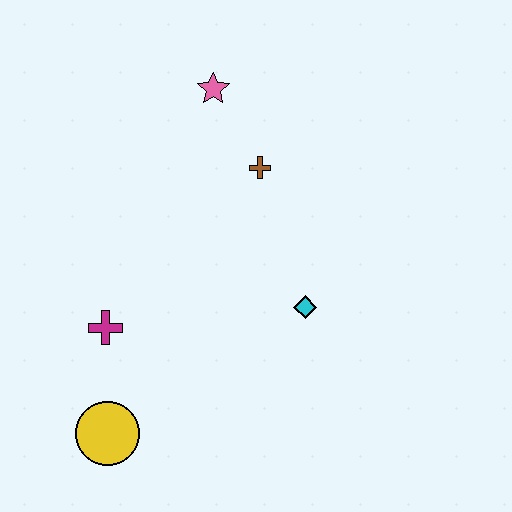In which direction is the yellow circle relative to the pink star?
The yellow circle is below the pink star.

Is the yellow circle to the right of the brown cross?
No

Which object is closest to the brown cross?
The pink star is closest to the brown cross.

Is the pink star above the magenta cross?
Yes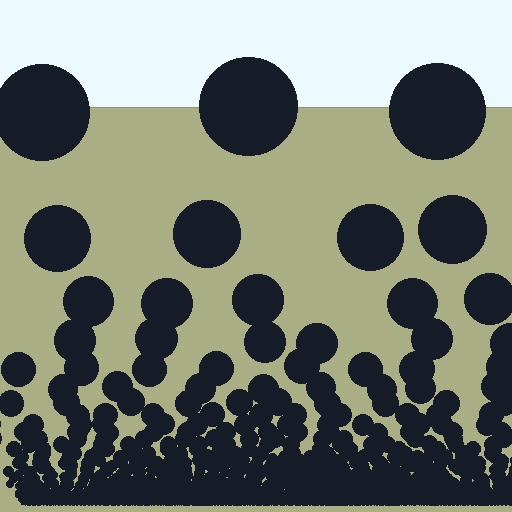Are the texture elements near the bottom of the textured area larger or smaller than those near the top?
Smaller. The gradient is inverted — elements near the bottom are smaller and denser.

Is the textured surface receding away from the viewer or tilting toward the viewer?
The surface appears to tilt toward the viewer. Texture elements get larger and sparser toward the top.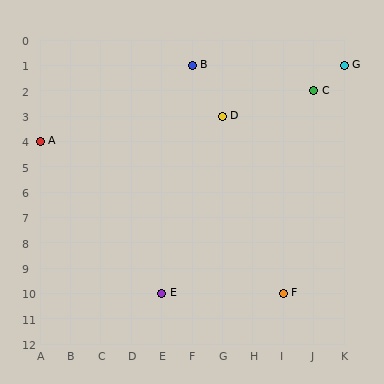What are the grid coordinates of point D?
Point D is at grid coordinates (G, 3).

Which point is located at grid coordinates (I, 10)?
Point F is at (I, 10).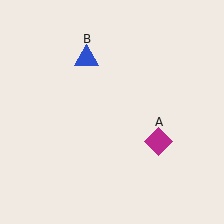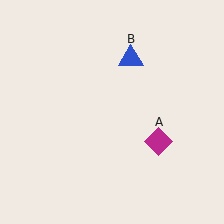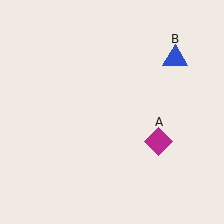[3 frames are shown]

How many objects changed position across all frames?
1 object changed position: blue triangle (object B).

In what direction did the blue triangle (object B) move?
The blue triangle (object B) moved right.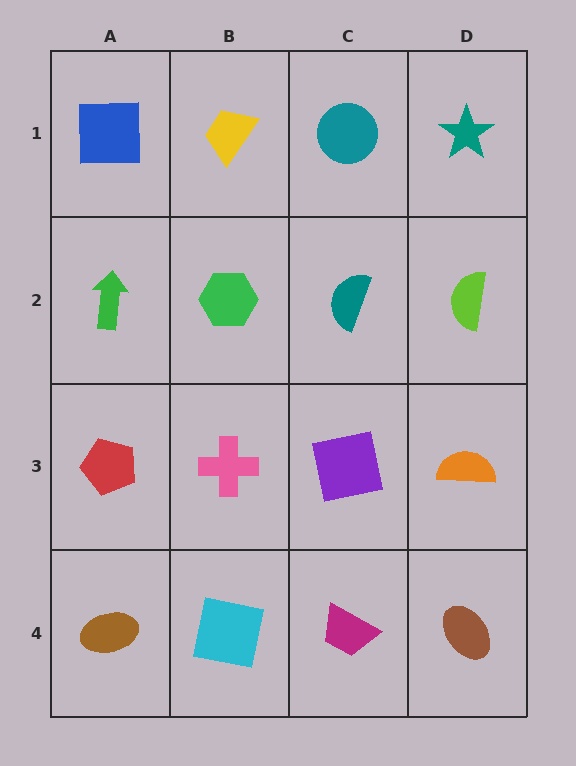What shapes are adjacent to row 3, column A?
A green arrow (row 2, column A), a brown ellipse (row 4, column A), a pink cross (row 3, column B).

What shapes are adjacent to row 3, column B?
A green hexagon (row 2, column B), a cyan square (row 4, column B), a red pentagon (row 3, column A), a purple square (row 3, column C).